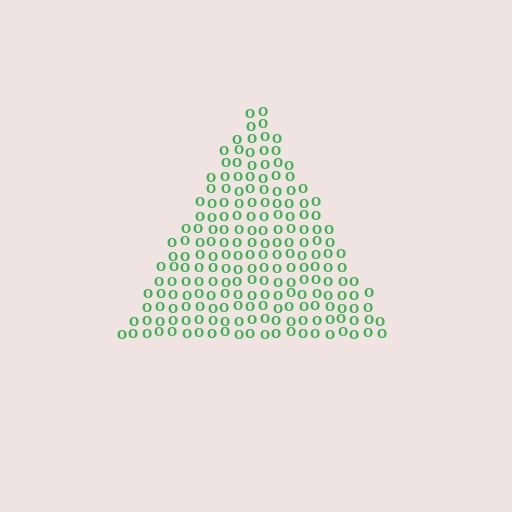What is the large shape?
The large shape is a triangle.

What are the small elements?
The small elements are letter O's.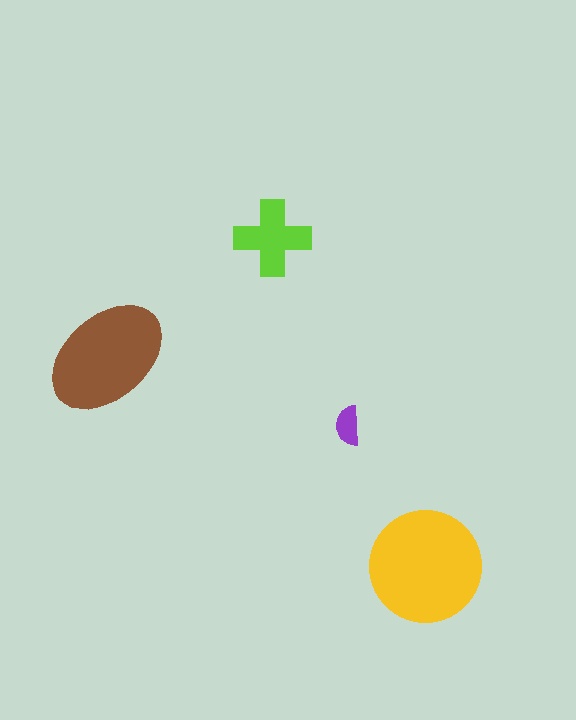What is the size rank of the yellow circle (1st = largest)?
1st.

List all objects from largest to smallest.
The yellow circle, the brown ellipse, the lime cross, the purple semicircle.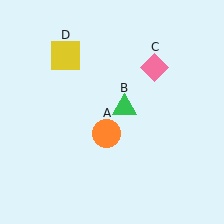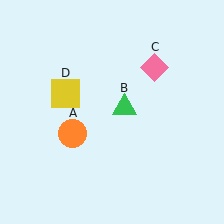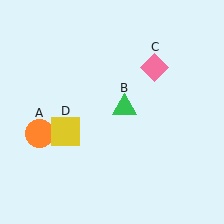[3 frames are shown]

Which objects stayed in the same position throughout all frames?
Green triangle (object B) and pink diamond (object C) remained stationary.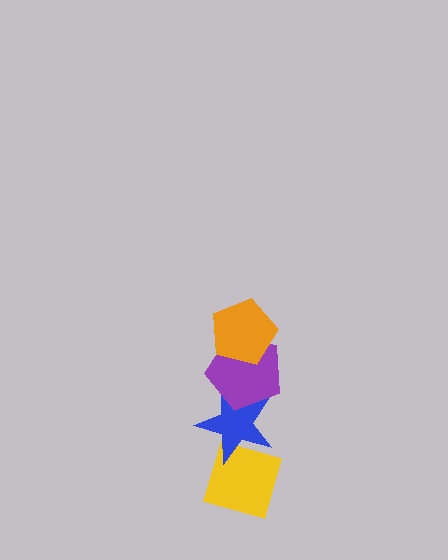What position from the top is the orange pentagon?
The orange pentagon is 1st from the top.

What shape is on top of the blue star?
The purple pentagon is on top of the blue star.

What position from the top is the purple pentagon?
The purple pentagon is 2nd from the top.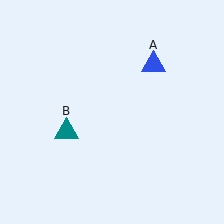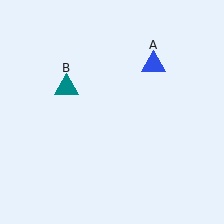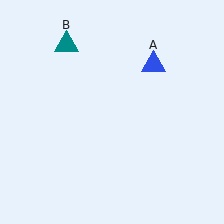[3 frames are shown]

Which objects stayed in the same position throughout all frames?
Blue triangle (object A) remained stationary.